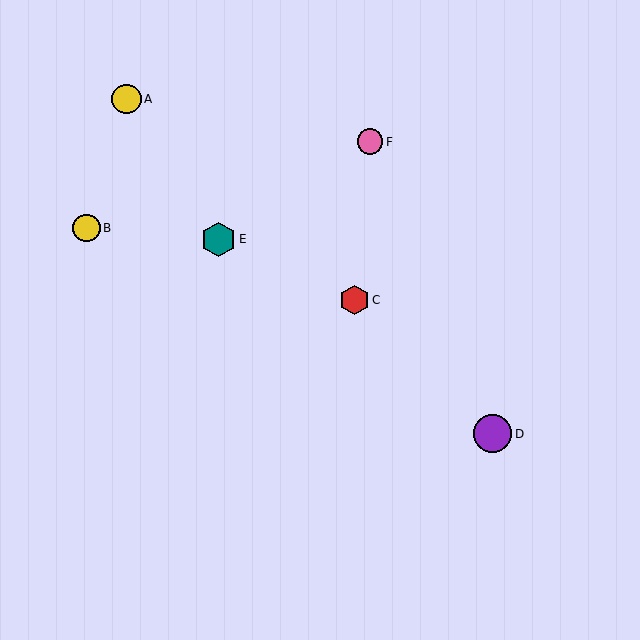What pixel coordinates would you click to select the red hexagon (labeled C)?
Click at (354, 300) to select the red hexagon C.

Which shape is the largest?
The purple circle (labeled D) is the largest.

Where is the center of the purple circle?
The center of the purple circle is at (493, 434).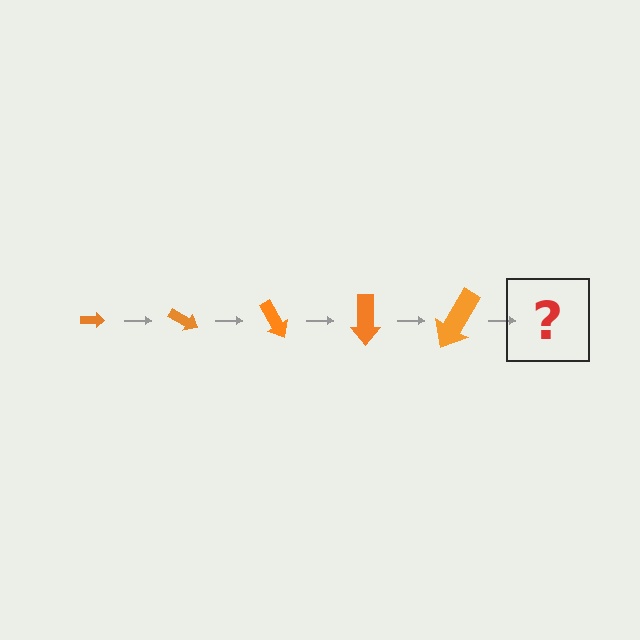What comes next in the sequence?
The next element should be an arrow, larger than the previous one and rotated 150 degrees from the start.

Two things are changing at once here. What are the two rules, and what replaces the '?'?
The two rules are that the arrow grows larger each step and it rotates 30 degrees each step. The '?' should be an arrow, larger than the previous one and rotated 150 degrees from the start.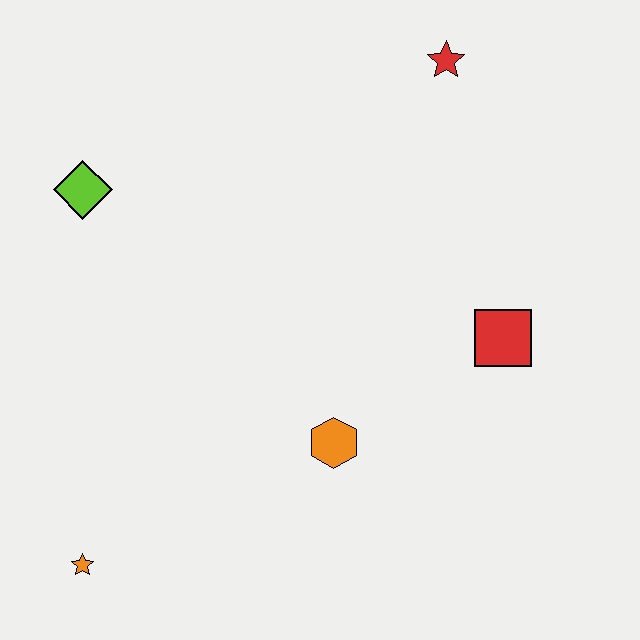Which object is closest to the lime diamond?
The orange hexagon is closest to the lime diamond.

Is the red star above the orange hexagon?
Yes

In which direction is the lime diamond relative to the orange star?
The lime diamond is above the orange star.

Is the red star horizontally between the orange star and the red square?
Yes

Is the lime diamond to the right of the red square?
No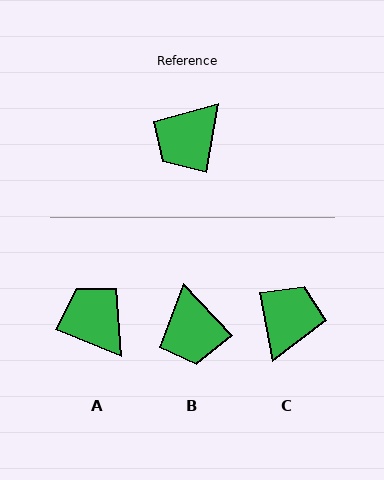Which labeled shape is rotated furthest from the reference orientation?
C, about 158 degrees away.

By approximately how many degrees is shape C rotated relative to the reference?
Approximately 158 degrees clockwise.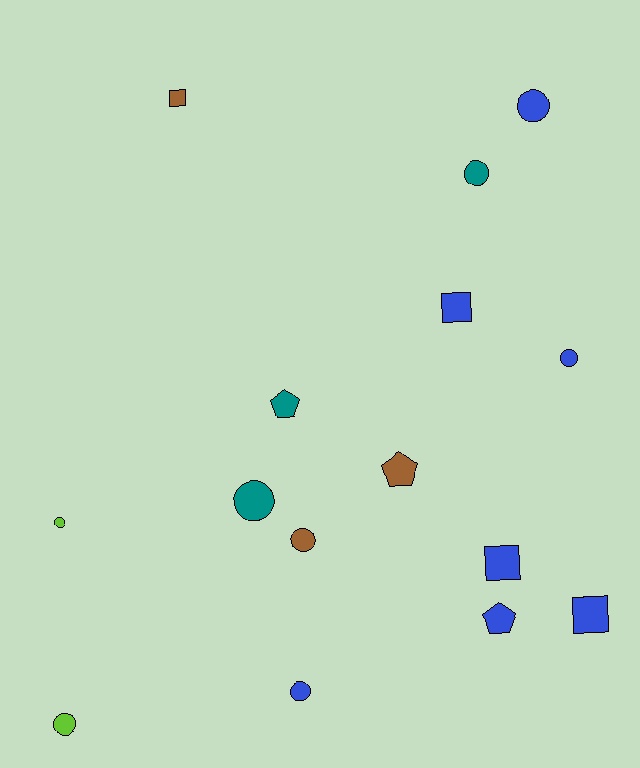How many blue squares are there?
There are 3 blue squares.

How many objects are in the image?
There are 15 objects.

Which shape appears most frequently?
Circle, with 8 objects.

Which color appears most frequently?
Blue, with 7 objects.